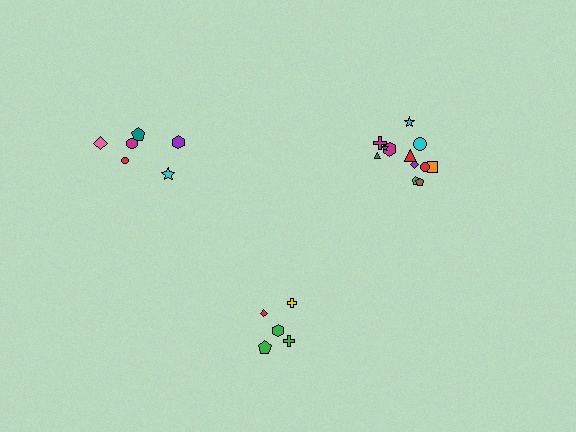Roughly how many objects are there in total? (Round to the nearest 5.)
Roughly 25 objects in total.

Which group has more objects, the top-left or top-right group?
The top-right group.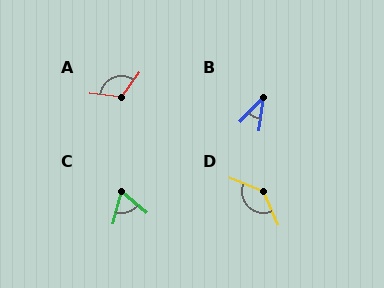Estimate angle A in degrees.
Approximately 119 degrees.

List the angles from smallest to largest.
B (36°), C (64°), A (119°), D (135°).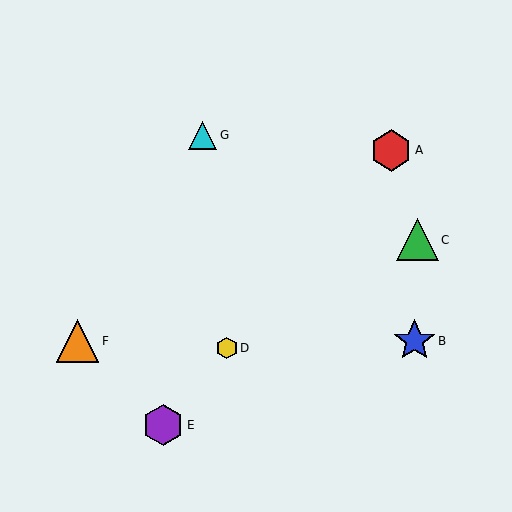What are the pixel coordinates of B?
Object B is at (415, 341).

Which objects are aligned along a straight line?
Objects A, D, E are aligned along a straight line.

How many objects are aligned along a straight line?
3 objects (A, D, E) are aligned along a straight line.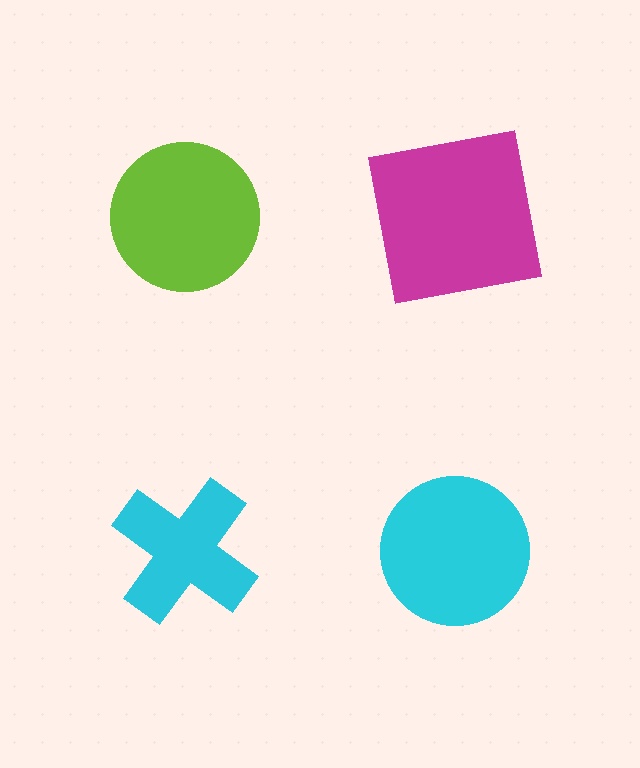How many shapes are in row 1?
2 shapes.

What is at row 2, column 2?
A cyan circle.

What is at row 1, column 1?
A lime circle.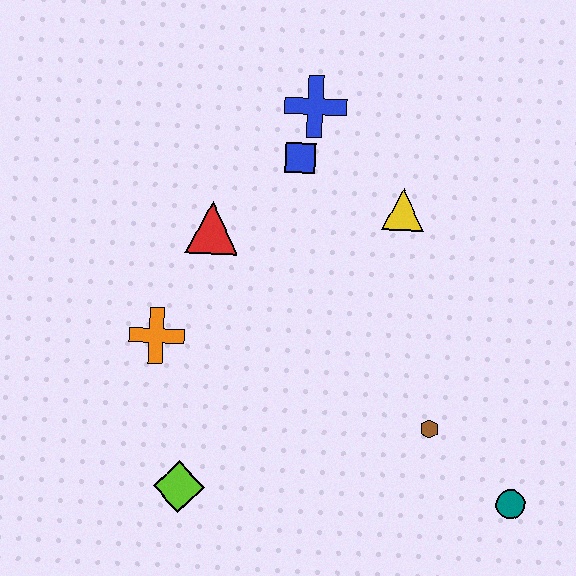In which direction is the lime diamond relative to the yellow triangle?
The lime diamond is below the yellow triangle.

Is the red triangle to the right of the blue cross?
No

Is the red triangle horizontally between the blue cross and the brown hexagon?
No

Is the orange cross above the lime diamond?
Yes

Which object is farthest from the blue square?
The teal circle is farthest from the blue square.